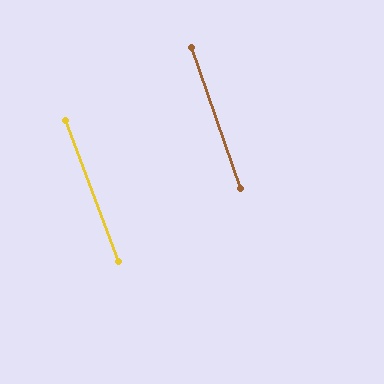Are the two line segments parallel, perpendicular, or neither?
Parallel — their directions differ by only 1.6°.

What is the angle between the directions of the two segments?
Approximately 2 degrees.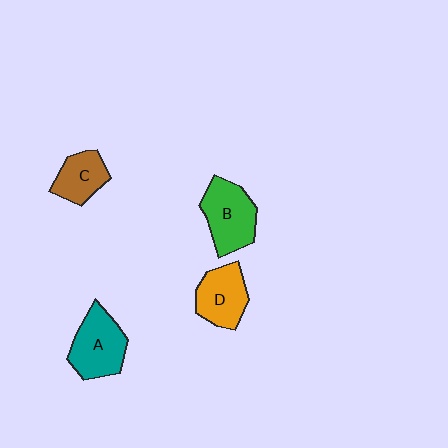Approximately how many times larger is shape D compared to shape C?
Approximately 1.2 times.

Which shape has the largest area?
Shape B (green).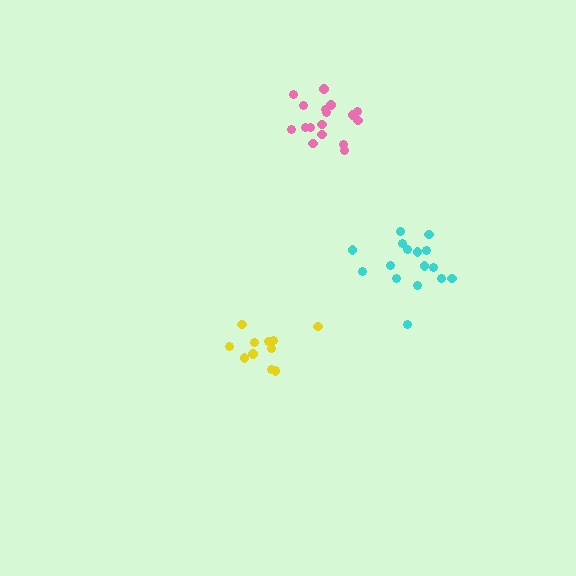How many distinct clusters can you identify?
There are 3 distinct clusters.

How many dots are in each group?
Group 1: 16 dots, Group 2: 17 dots, Group 3: 12 dots (45 total).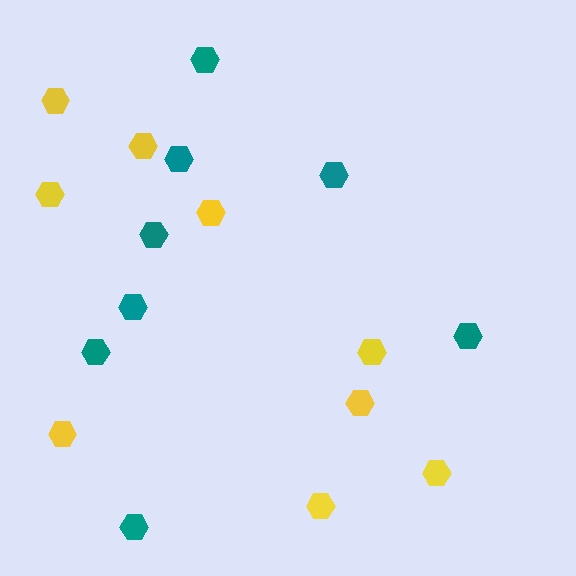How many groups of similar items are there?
There are 2 groups: one group of yellow hexagons (9) and one group of teal hexagons (8).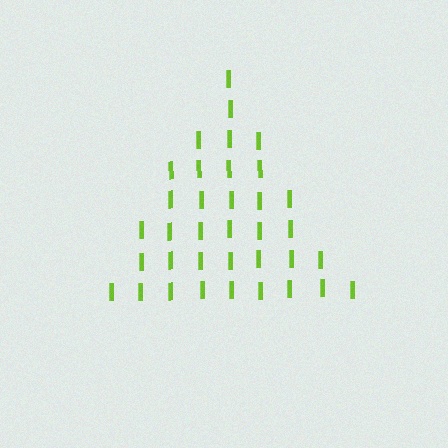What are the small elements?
The small elements are letter I's.